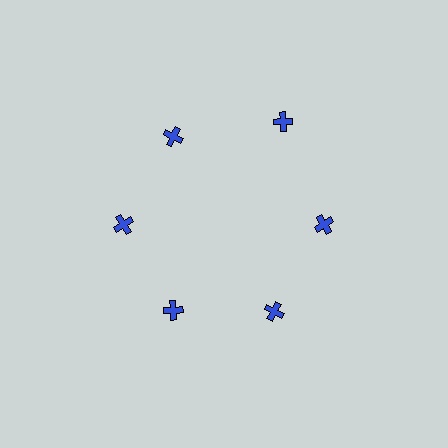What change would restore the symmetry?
The symmetry would be restored by moving it inward, back onto the ring so that all 6 crosses sit at equal angles and equal distance from the center.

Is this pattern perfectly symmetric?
No. The 6 blue crosses are arranged in a ring, but one element near the 1 o'clock position is pushed outward from the center, breaking the 6-fold rotational symmetry.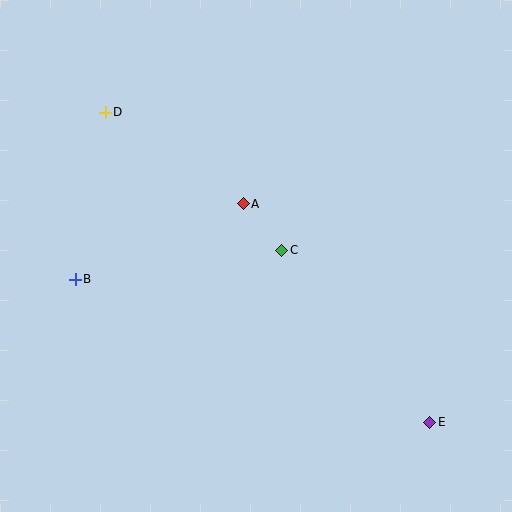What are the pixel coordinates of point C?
Point C is at (282, 250).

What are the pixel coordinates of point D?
Point D is at (105, 112).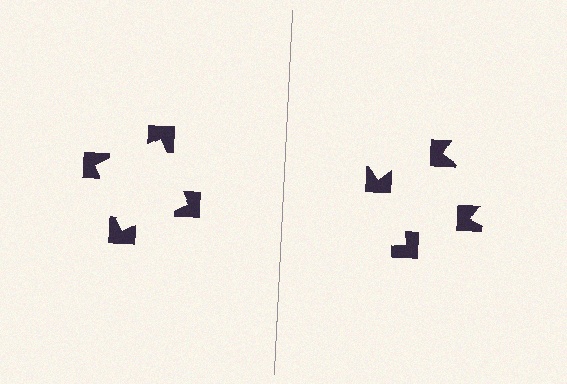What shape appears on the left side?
An illusory square.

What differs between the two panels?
The notched squares are positioned identically on both sides; only the wedge orientations differ. On the left they align to a square; on the right they are misaligned.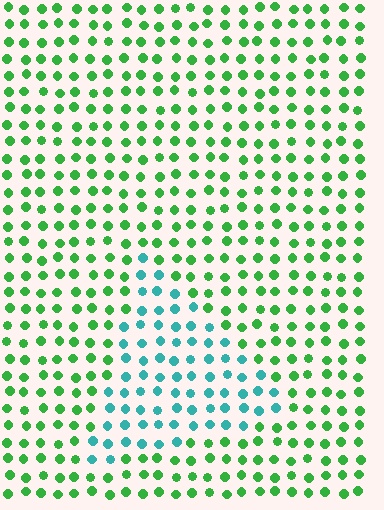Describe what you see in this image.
The image is filled with small green elements in a uniform arrangement. A triangle-shaped region is visible where the elements are tinted to a slightly different hue, forming a subtle color boundary.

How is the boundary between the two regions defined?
The boundary is defined purely by a slight shift in hue (about 52 degrees). Spacing, size, and orientation are identical on both sides.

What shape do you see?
I see a triangle.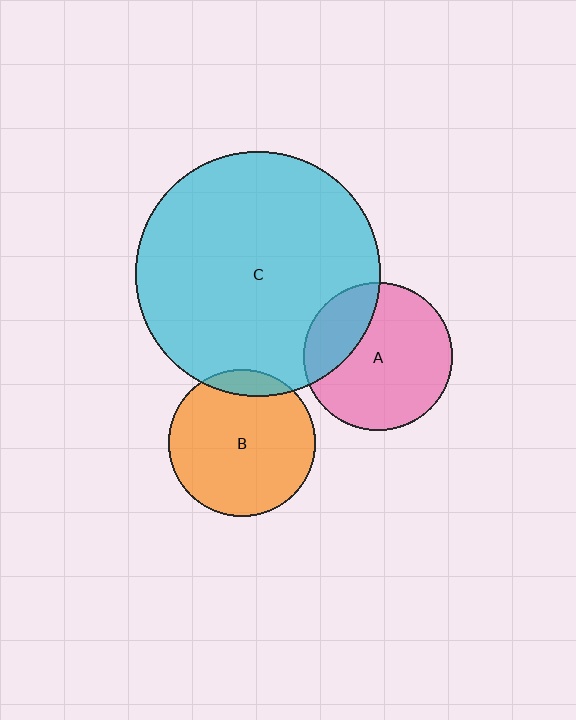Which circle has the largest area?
Circle C (cyan).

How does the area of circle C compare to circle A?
Approximately 2.7 times.